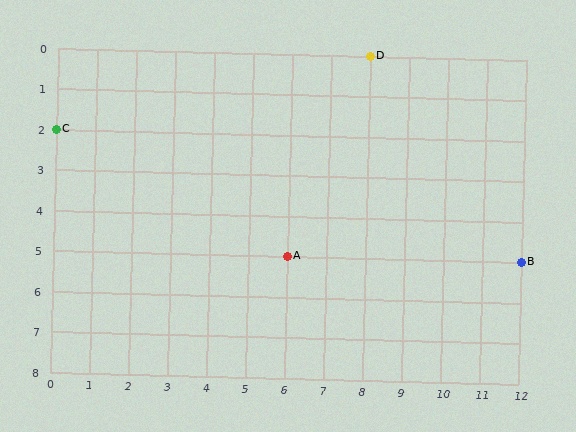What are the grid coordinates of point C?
Point C is at grid coordinates (0, 2).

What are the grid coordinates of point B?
Point B is at grid coordinates (12, 5).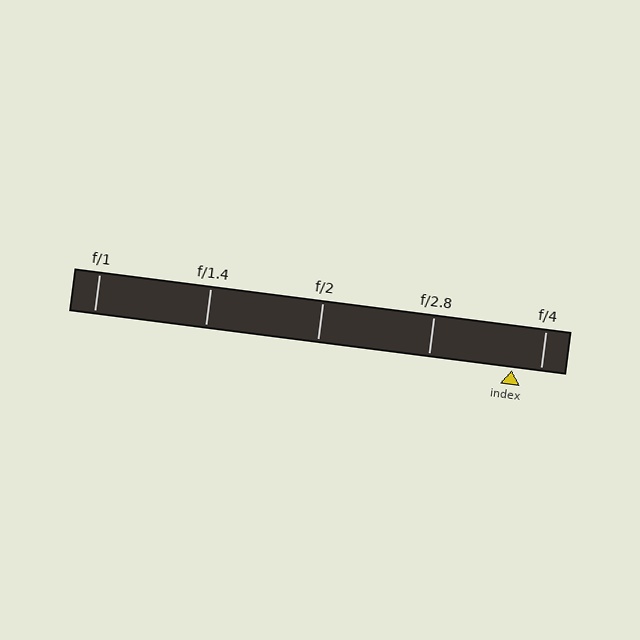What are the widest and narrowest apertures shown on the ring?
The widest aperture shown is f/1 and the narrowest is f/4.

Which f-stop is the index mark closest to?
The index mark is closest to f/4.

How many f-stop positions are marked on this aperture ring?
There are 5 f-stop positions marked.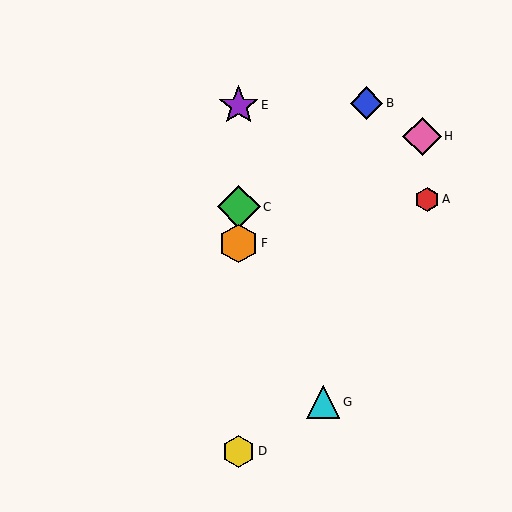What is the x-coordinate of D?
Object D is at x≈239.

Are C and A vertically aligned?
No, C is at x≈239 and A is at x≈427.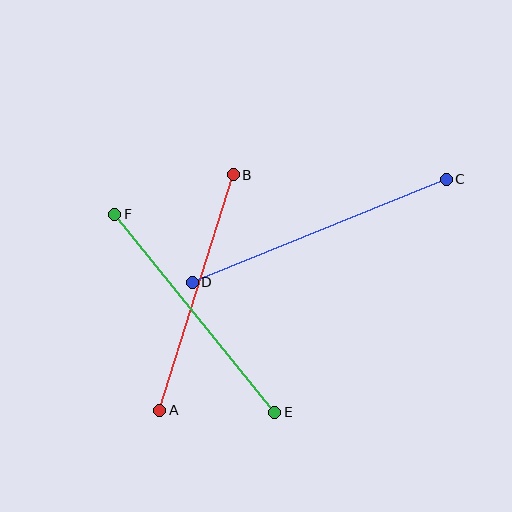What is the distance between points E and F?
The distance is approximately 254 pixels.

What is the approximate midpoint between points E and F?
The midpoint is at approximately (195, 313) pixels.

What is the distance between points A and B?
The distance is approximately 247 pixels.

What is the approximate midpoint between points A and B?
The midpoint is at approximately (197, 292) pixels.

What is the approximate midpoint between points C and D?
The midpoint is at approximately (319, 231) pixels.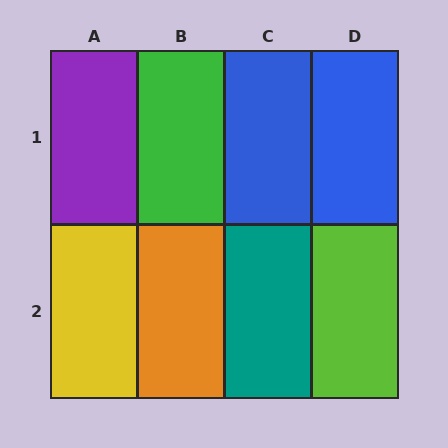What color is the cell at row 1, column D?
Blue.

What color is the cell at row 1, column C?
Blue.